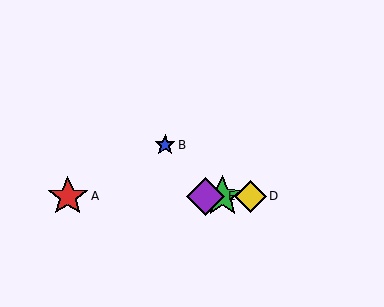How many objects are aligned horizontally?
4 objects (A, C, D, E) are aligned horizontally.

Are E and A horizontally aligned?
Yes, both are at y≈196.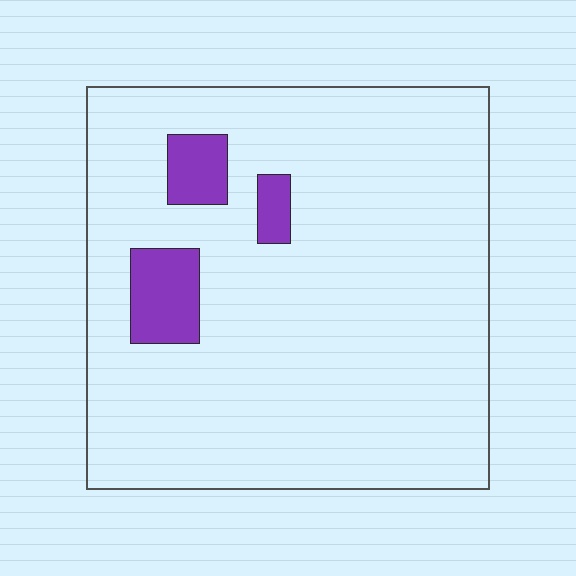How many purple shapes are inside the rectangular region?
3.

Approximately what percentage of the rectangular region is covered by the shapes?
Approximately 10%.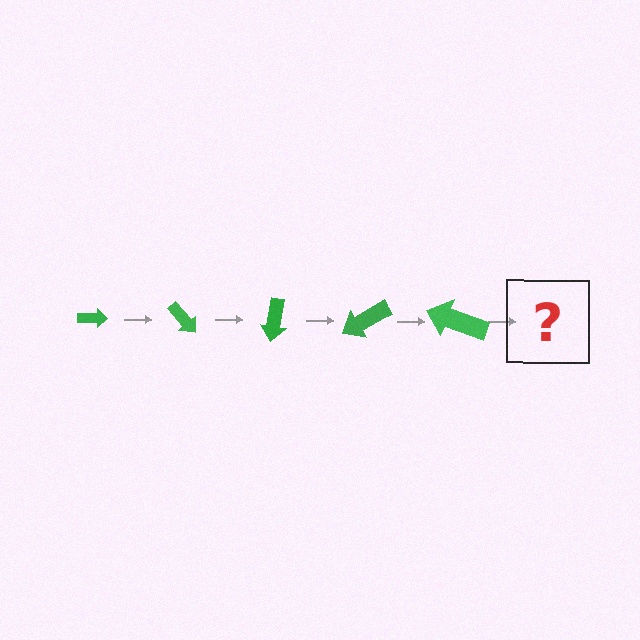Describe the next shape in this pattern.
It should be an arrow, larger than the previous one and rotated 250 degrees from the start.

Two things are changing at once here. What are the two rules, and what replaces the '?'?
The two rules are that the arrow grows larger each step and it rotates 50 degrees each step. The '?' should be an arrow, larger than the previous one and rotated 250 degrees from the start.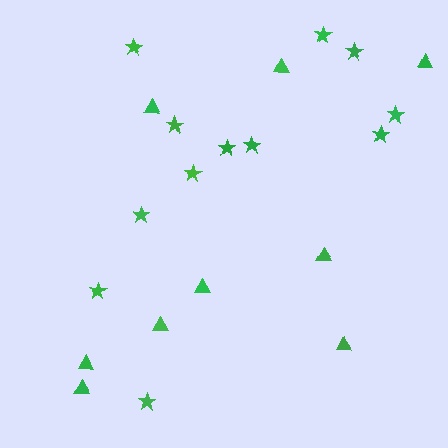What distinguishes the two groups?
There are 2 groups: one group of triangles (9) and one group of stars (12).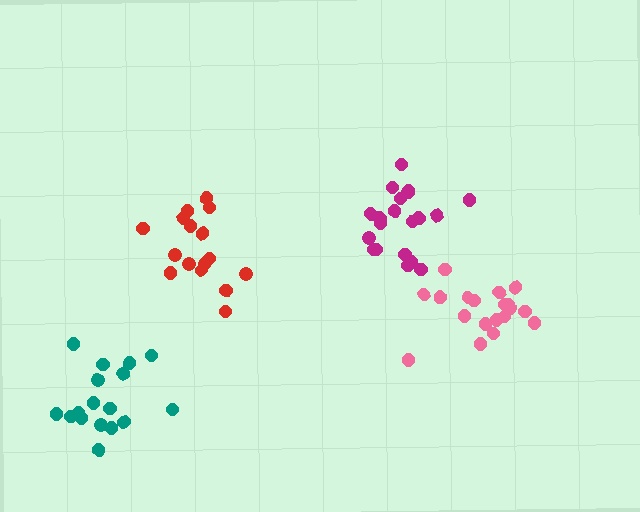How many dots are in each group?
Group 1: 20 dots, Group 2: 16 dots, Group 3: 19 dots, Group 4: 17 dots (72 total).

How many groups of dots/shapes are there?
There are 4 groups.